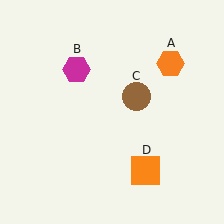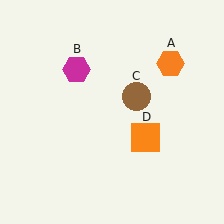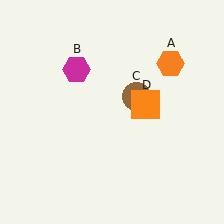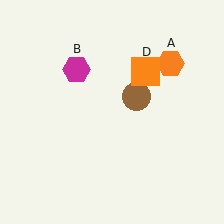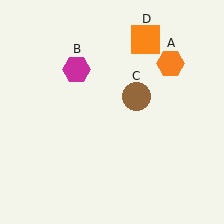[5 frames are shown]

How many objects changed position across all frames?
1 object changed position: orange square (object D).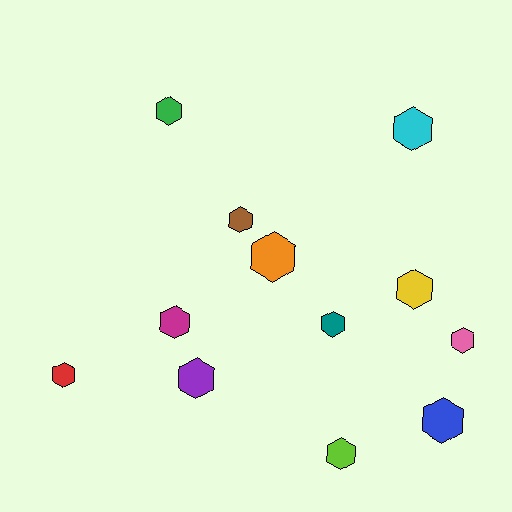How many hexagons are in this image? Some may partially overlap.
There are 12 hexagons.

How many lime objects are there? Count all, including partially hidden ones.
There is 1 lime object.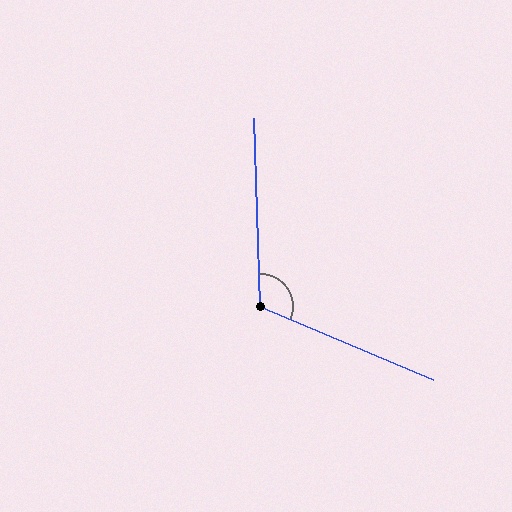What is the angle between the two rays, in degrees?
Approximately 115 degrees.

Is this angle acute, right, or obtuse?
It is obtuse.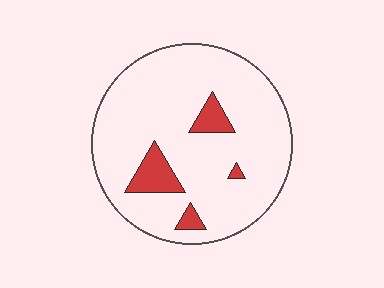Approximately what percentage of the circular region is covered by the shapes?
Approximately 10%.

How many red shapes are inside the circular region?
4.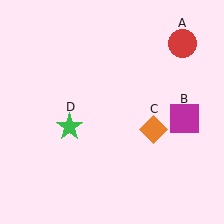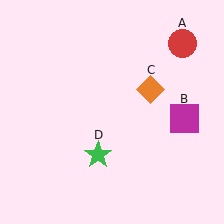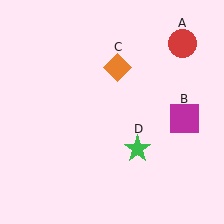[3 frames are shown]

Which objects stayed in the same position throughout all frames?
Red circle (object A) and magenta square (object B) remained stationary.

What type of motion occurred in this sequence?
The orange diamond (object C), green star (object D) rotated counterclockwise around the center of the scene.